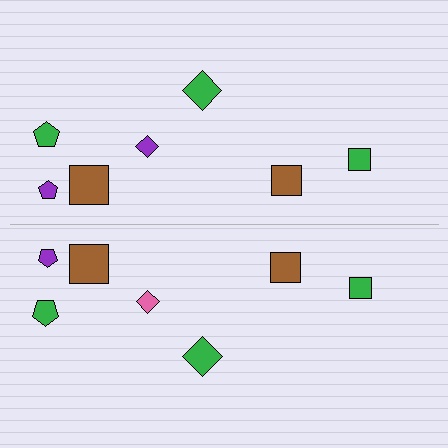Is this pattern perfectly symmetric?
No, the pattern is not perfectly symmetric. The pink diamond on the bottom side breaks the symmetry — its mirror counterpart is purple.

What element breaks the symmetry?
The pink diamond on the bottom side breaks the symmetry — its mirror counterpart is purple.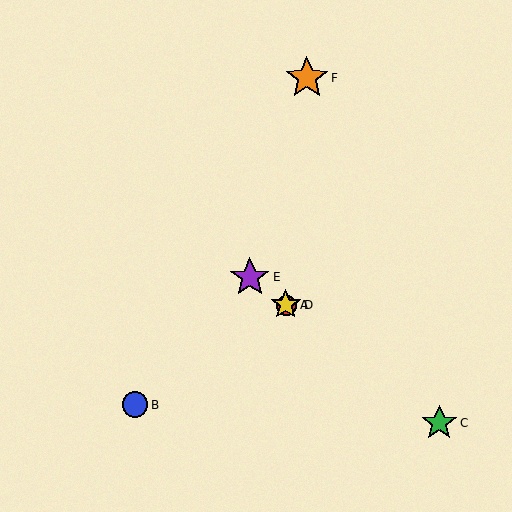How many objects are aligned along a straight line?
4 objects (A, C, D, E) are aligned along a straight line.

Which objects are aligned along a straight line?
Objects A, C, D, E are aligned along a straight line.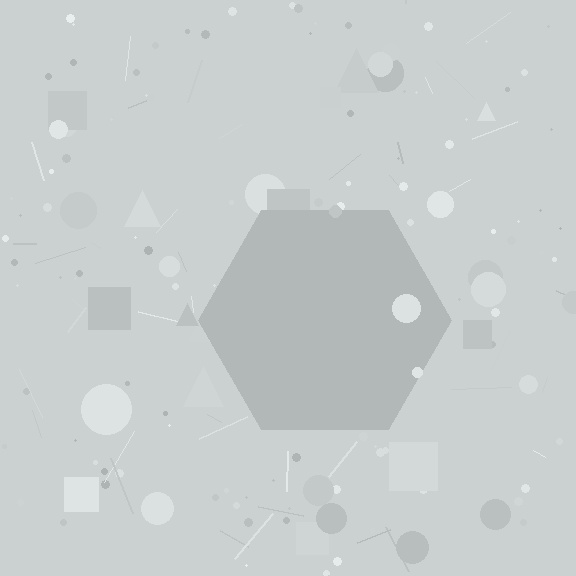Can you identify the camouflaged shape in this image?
The camouflaged shape is a hexagon.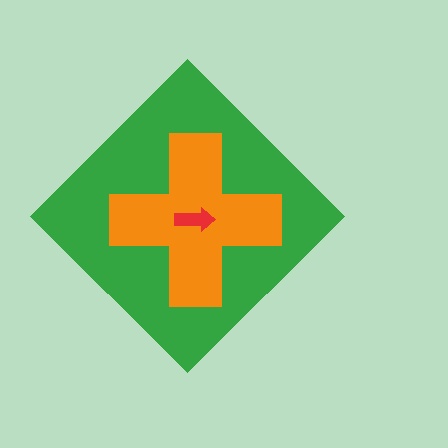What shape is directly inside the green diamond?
The orange cross.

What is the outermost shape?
The green diamond.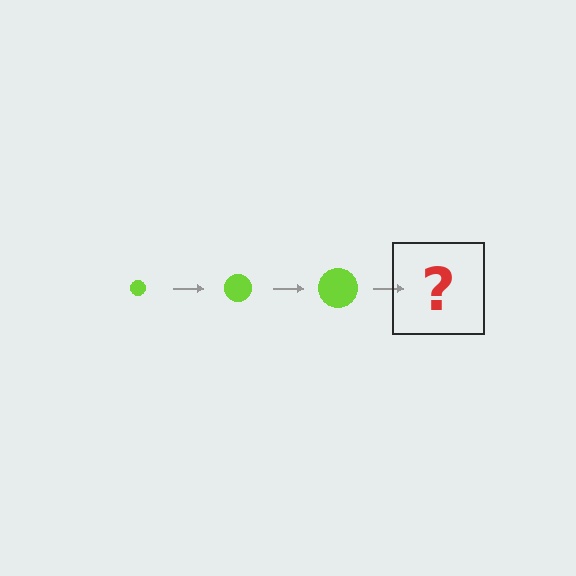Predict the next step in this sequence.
The next step is a lime circle, larger than the previous one.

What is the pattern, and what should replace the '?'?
The pattern is that the circle gets progressively larger each step. The '?' should be a lime circle, larger than the previous one.